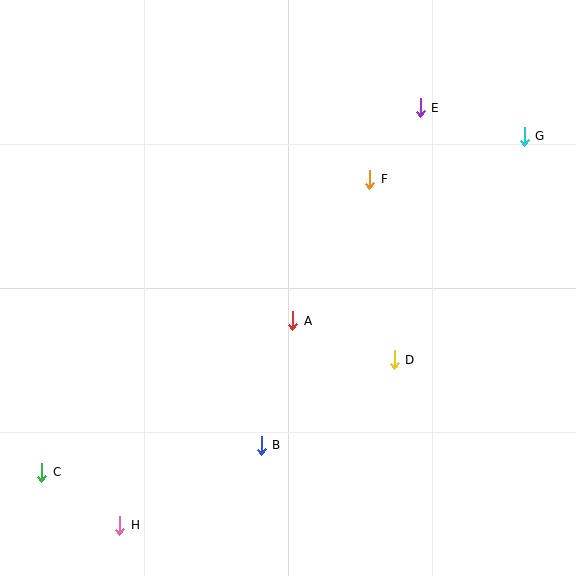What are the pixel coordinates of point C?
Point C is at (42, 472).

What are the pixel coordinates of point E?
Point E is at (420, 108).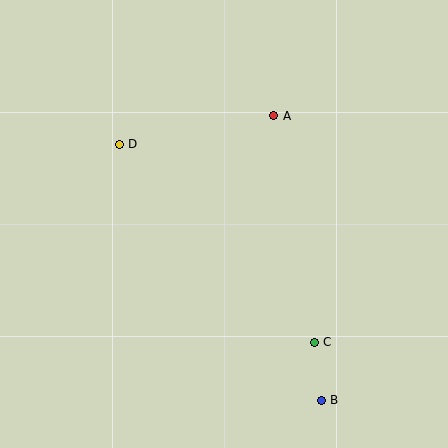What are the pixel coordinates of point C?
Point C is at (314, 342).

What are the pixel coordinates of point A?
Point A is at (274, 116).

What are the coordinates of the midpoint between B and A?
The midpoint between B and A is at (297, 258).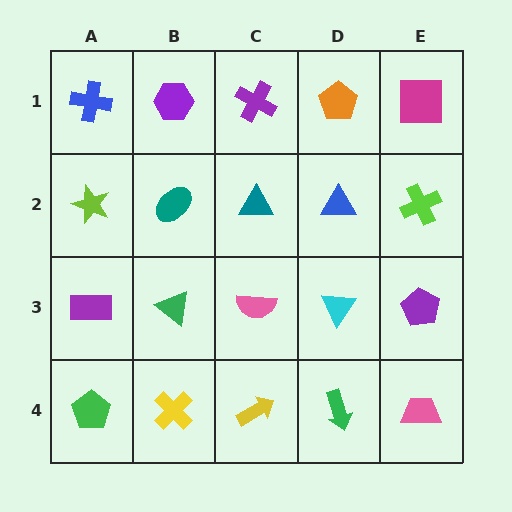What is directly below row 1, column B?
A teal ellipse.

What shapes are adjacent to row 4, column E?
A purple pentagon (row 3, column E), a green arrow (row 4, column D).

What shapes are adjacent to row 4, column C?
A pink semicircle (row 3, column C), a yellow cross (row 4, column B), a green arrow (row 4, column D).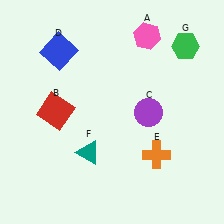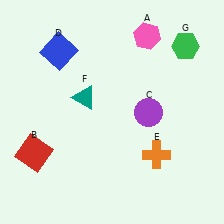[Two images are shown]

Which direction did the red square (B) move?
The red square (B) moved down.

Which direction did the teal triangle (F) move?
The teal triangle (F) moved up.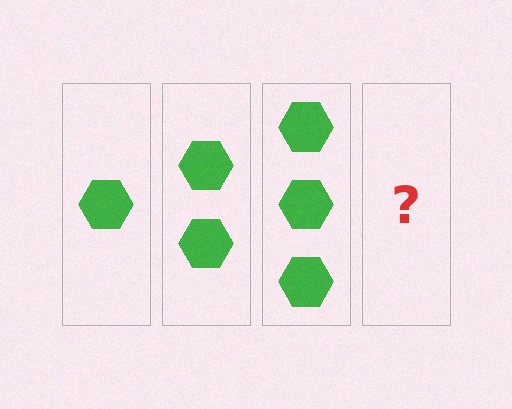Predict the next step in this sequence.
The next step is 4 hexagons.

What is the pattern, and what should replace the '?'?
The pattern is that each step adds one more hexagon. The '?' should be 4 hexagons.